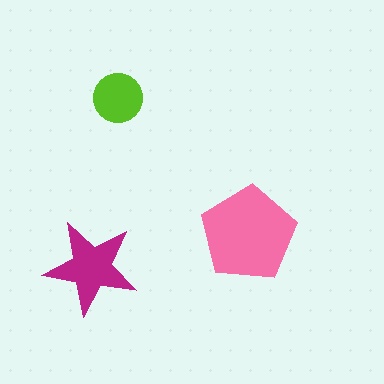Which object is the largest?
The pink pentagon.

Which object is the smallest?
The lime circle.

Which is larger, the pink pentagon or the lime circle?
The pink pentagon.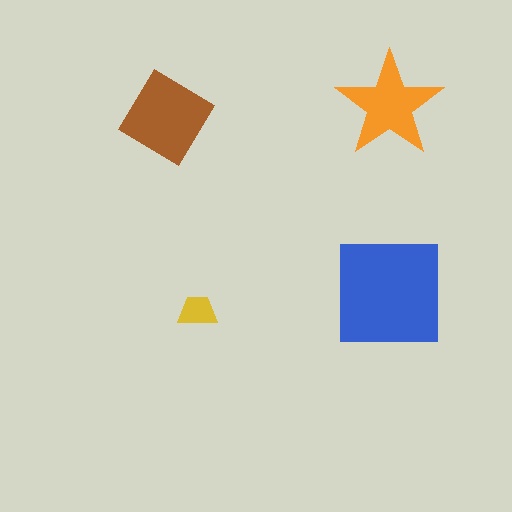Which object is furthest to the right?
The orange star is rightmost.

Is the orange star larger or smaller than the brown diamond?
Smaller.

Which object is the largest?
The blue square.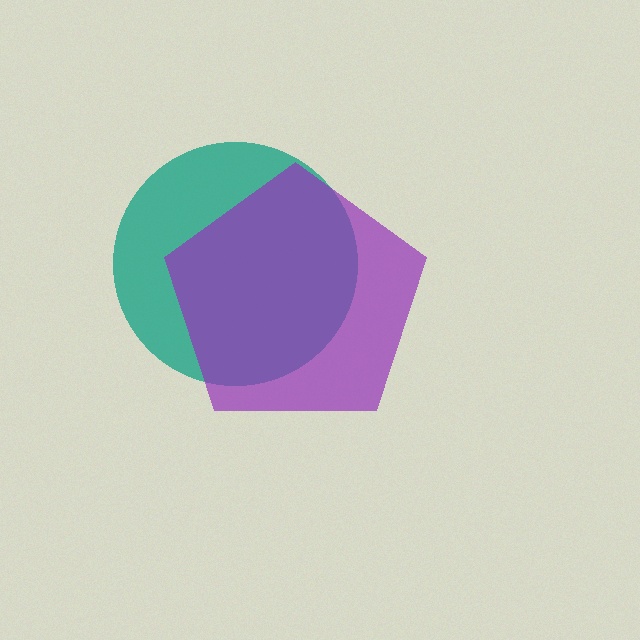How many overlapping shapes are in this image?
There are 2 overlapping shapes in the image.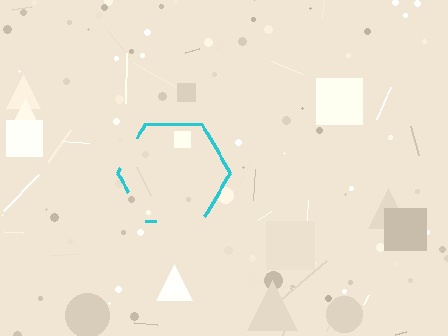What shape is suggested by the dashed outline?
The dashed outline suggests a hexagon.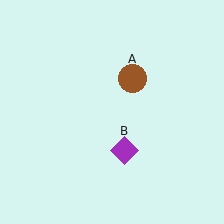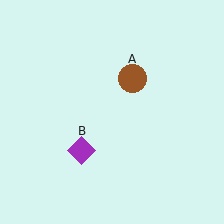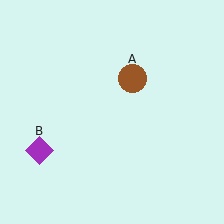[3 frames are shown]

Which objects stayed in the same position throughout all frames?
Brown circle (object A) remained stationary.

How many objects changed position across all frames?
1 object changed position: purple diamond (object B).